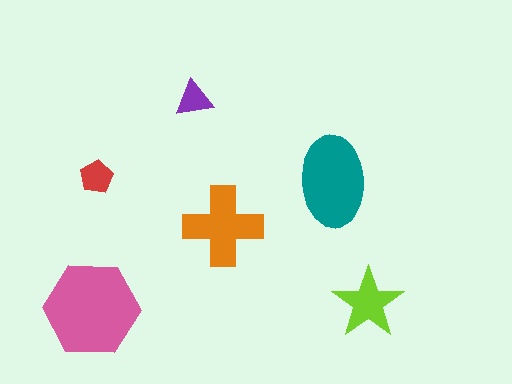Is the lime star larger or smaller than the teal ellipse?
Smaller.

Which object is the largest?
The pink hexagon.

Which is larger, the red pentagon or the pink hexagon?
The pink hexagon.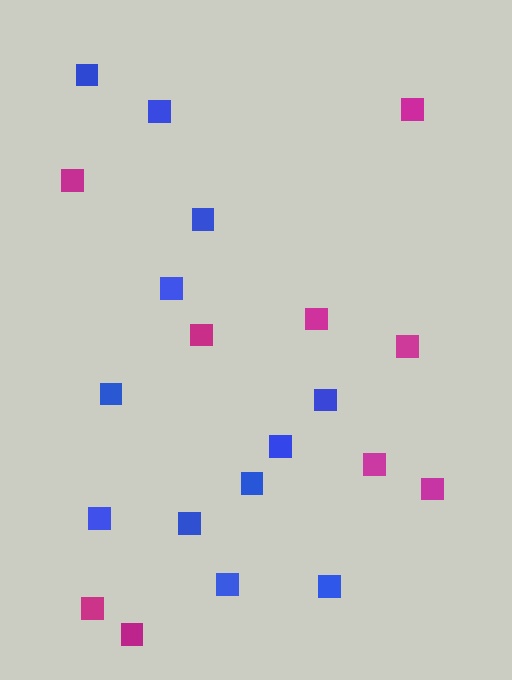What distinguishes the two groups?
There are 2 groups: one group of magenta squares (9) and one group of blue squares (12).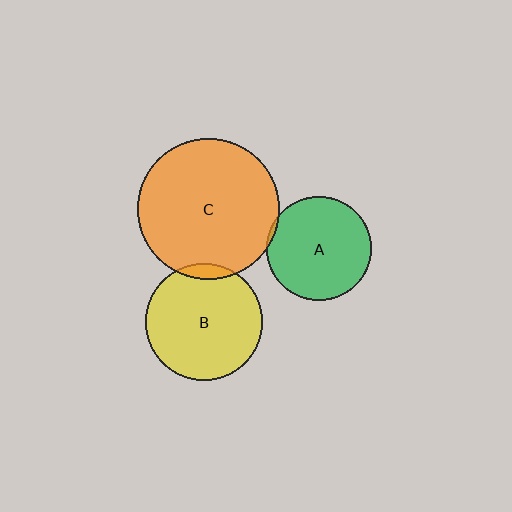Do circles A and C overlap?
Yes.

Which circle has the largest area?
Circle C (orange).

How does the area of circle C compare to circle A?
Approximately 1.8 times.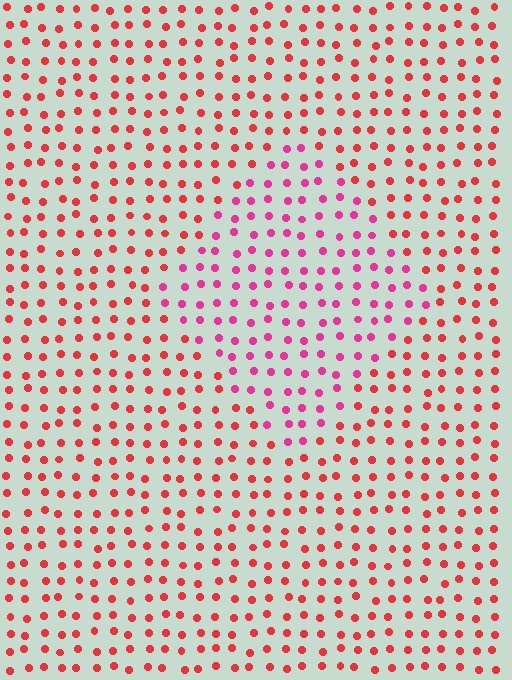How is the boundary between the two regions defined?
The boundary is defined purely by a slight shift in hue (about 33 degrees). Spacing, size, and orientation are identical on both sides.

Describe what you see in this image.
The image is filled with small red elements in a uniform arrangement. A diamond-shaped region is visible where the elements are tinted to a slightly different hue, forming a subtle color boundary.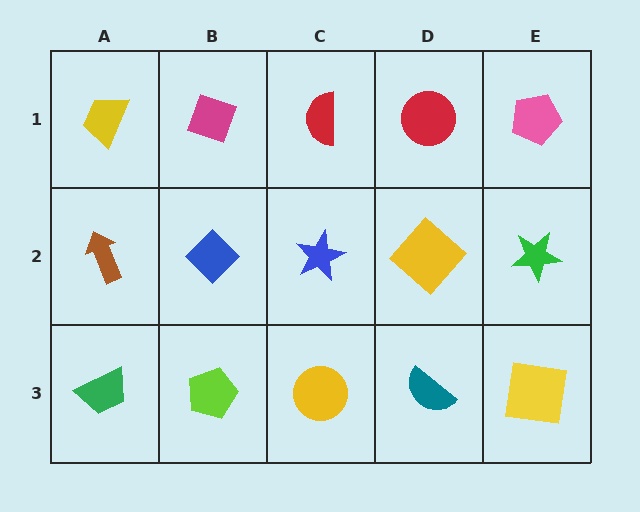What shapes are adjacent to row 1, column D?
A yellow diamond (row 2, column D), a red semicircle (row 1, column C), a pink pentagon (row 1, column E).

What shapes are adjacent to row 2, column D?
A red circle (row 1, column D), a teal semicircle (row 3, column D), a blue star (row 2, column C), a green star (row 2, column E).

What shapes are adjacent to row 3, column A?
A brown arrow (row 2, column A), a lime pentagon (row 3, column B).